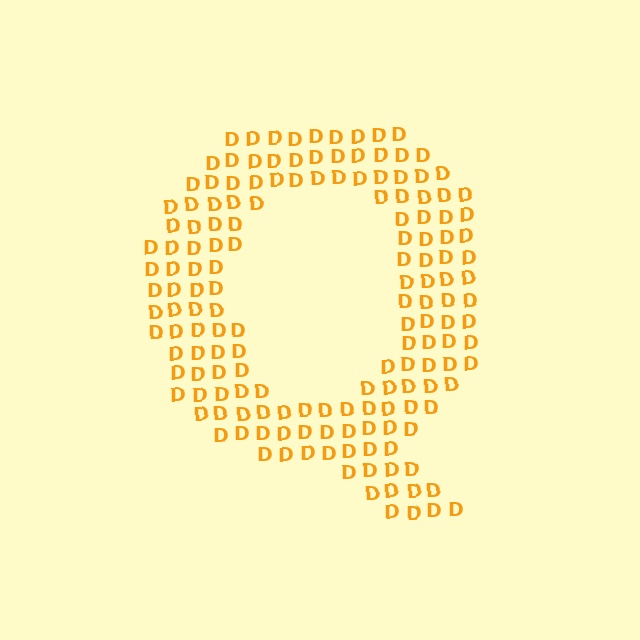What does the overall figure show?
The overall figure shows the letter Q.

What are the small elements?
The small elements are letter D's.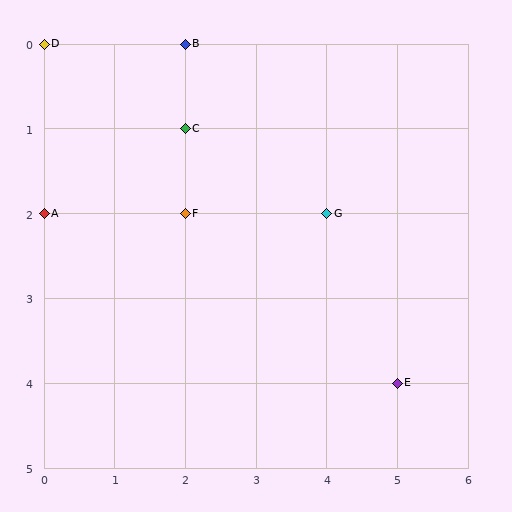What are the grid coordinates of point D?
Point D is at grid coordinates (0, 0).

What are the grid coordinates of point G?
Point G is at grid coordinates (4, 2).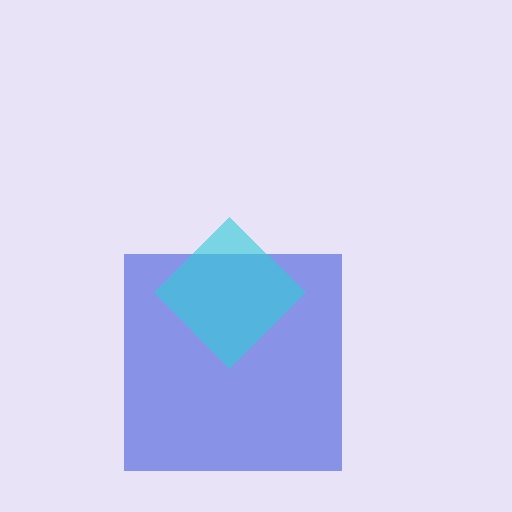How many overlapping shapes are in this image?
There are 2 overlapping shapes in the image.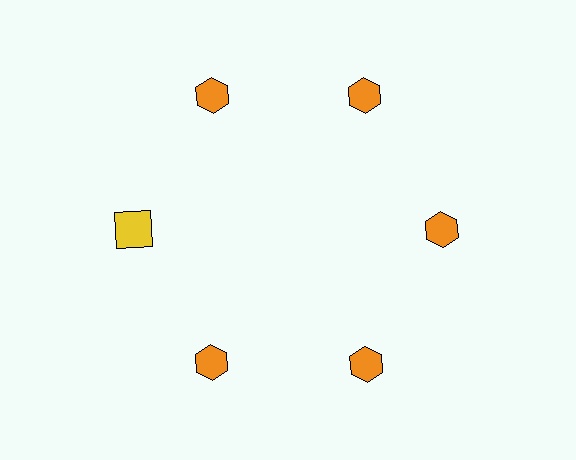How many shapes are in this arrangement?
There are 6 shapes arranged in a ring pattern.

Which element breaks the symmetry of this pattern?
The yellow square at roughly the 9 o'clock position breaks the symmetry. All other shapes are orange hexagons.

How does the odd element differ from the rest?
It differs in both color (yellow instead of orange) and shape (square instead of hexagon).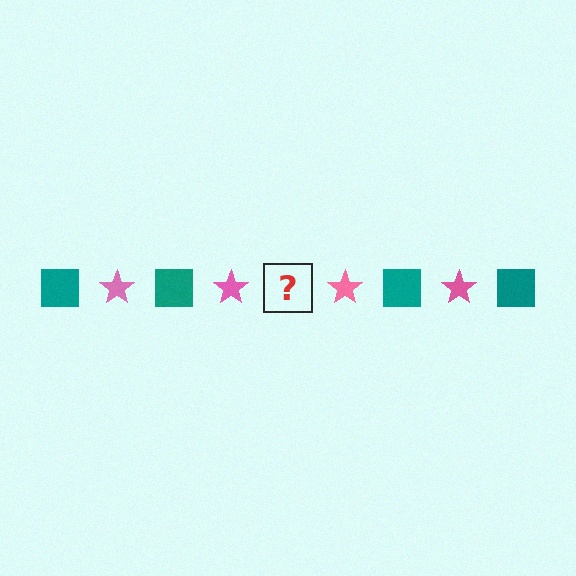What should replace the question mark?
The question mark should be replaced with a teal square.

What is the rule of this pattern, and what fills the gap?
The rule is that the pattern alternates between teal square and pink star. The gap should be filled with a teal square.